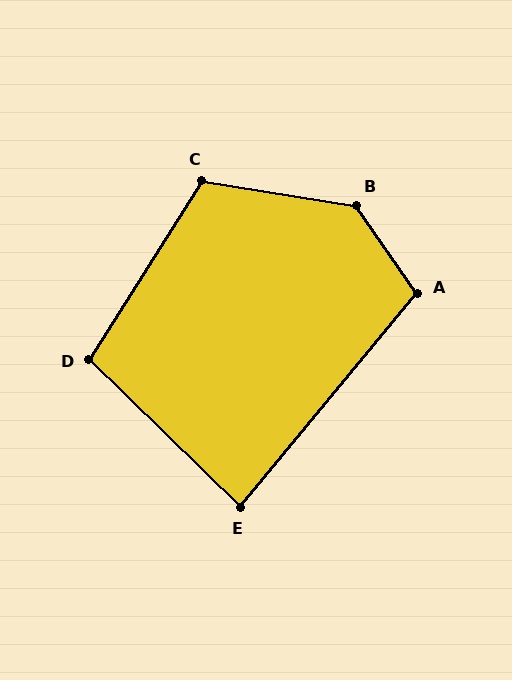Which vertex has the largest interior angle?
B, at approximately 134 degrees.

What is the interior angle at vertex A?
Approximately 106 degrees (obtuse).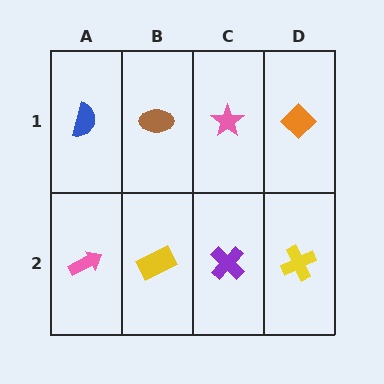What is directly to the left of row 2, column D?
A purple cross.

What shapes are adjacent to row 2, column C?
A pink star (row 1, column C), a yellow rectangle (row 2, column B), a yellow cross (row 2, column D).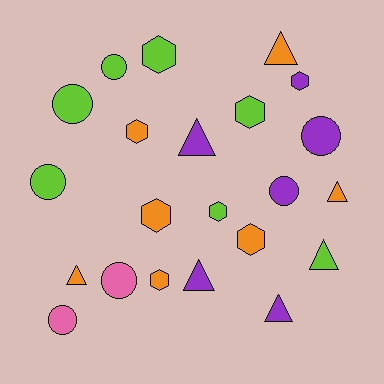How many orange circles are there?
There are no orange circles.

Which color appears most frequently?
Lime, with 7 objects.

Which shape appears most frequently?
Hexagon, with 8 objects.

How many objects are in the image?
There are 22 objects.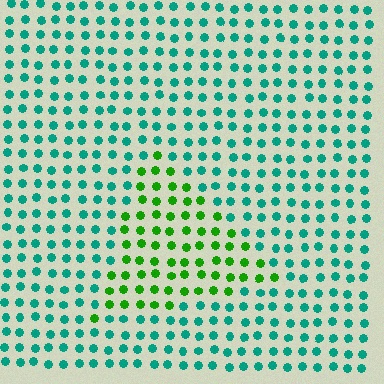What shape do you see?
I see a triangle.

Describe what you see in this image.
The image is filled with small teal elements in a uniform arrangement. A triangle-shaped region is visible where the elements are tinted to a slightly different hue, forming a subtle color boundary.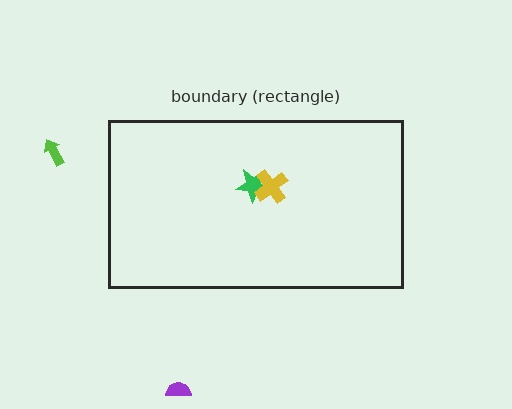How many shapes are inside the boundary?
2 inside, 2 outside.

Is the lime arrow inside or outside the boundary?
Outside.